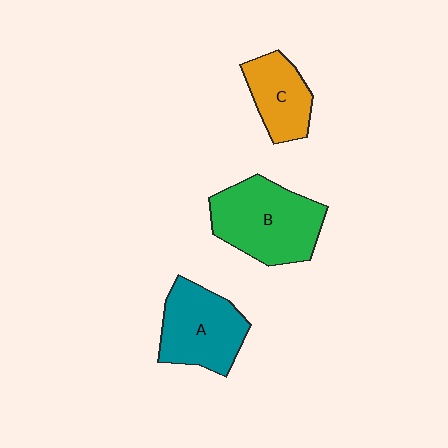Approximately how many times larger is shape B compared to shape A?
Approximately 1.2 times.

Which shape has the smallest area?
Shape C (orange).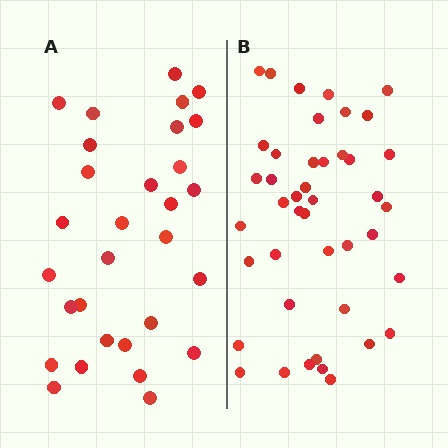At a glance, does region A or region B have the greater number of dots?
Region B (the right region) has more dots.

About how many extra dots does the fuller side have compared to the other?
Region B has approximately 15 more dots than region A.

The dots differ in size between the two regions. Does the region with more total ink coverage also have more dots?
No. Region A has more total ink coverage because its dots are larger, but region B actually contains more individual dots. Total area can be misleading — the number of items is what matters here.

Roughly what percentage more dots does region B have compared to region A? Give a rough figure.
About 45% more.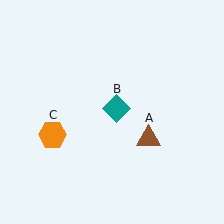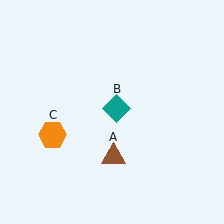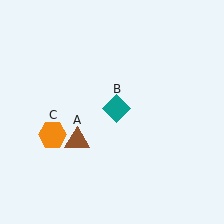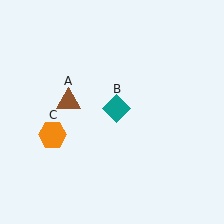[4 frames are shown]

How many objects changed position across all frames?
1 object changed position: brown triangle (object A).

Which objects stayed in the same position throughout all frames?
Teal diamond (object B) and orange hexagon (object C) remained stationary.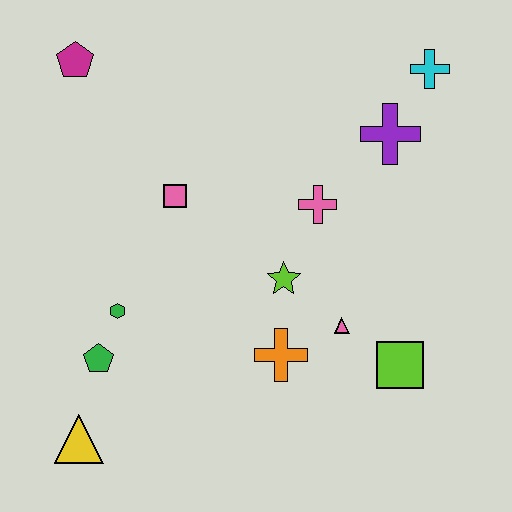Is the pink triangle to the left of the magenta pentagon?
No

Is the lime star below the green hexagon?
No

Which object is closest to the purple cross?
The cyan cross is closest to the purple cross.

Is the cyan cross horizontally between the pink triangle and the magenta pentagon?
No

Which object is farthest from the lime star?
The magenta pentagon is farthest from the lime star.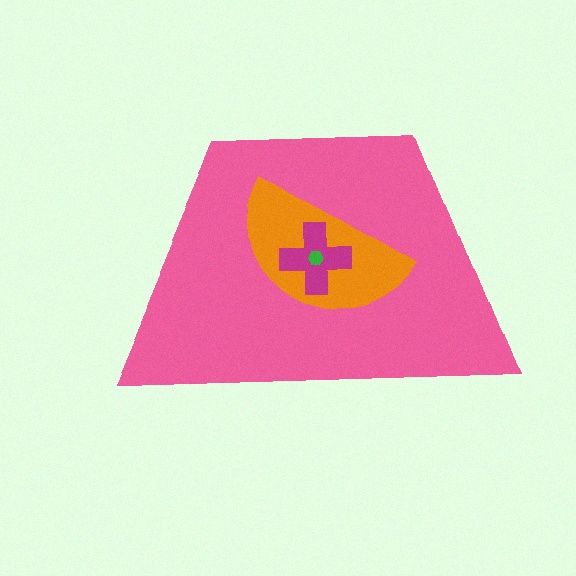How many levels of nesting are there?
4.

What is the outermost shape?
The pink trapezoid.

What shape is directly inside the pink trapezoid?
The orange semicircle.